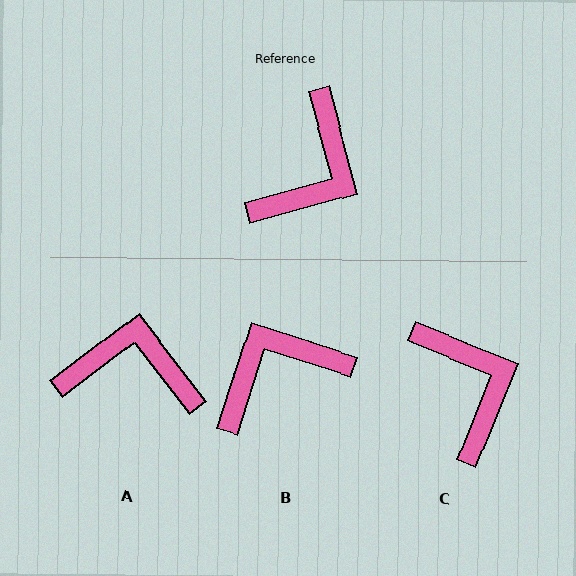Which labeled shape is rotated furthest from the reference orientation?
B, about 147 degrees away.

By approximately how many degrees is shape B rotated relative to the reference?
Approximately 147 degrees counter-clockwise.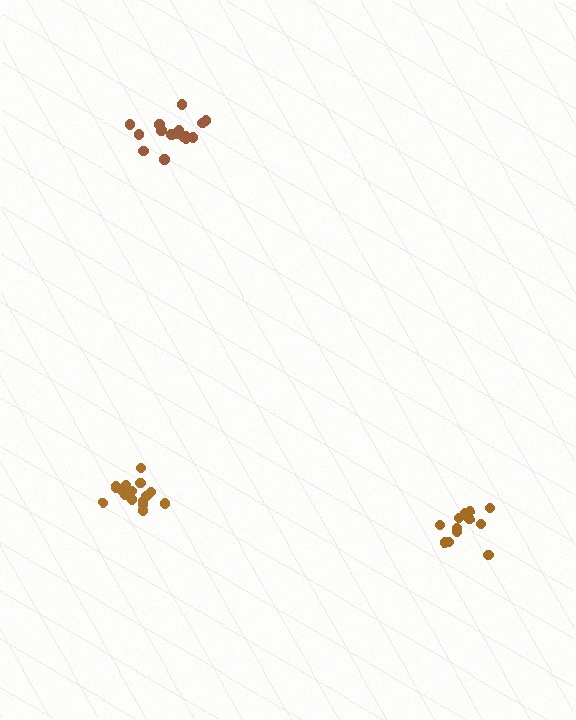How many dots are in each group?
Group 1: 17 dots, Group 2: 16 dots, Group 3: 12 dots (45 total).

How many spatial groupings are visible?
There are 3 spatial groupings.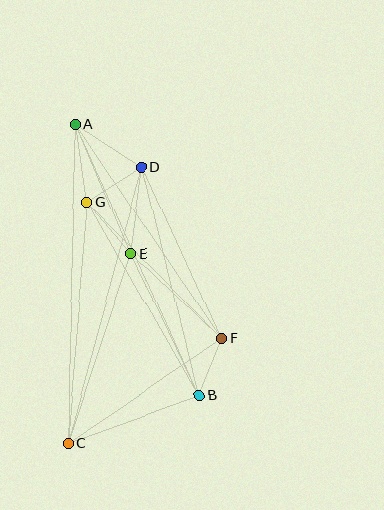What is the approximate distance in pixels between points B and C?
The distance between B and C is approximately 140 pixels.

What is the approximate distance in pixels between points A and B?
The distance between A and B is approximately 298 pixels.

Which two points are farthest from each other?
Points A and C are farthest from each other.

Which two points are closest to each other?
Points B and F are closest to each other.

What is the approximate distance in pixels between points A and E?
The distance between A and E is approximately 140 pixels.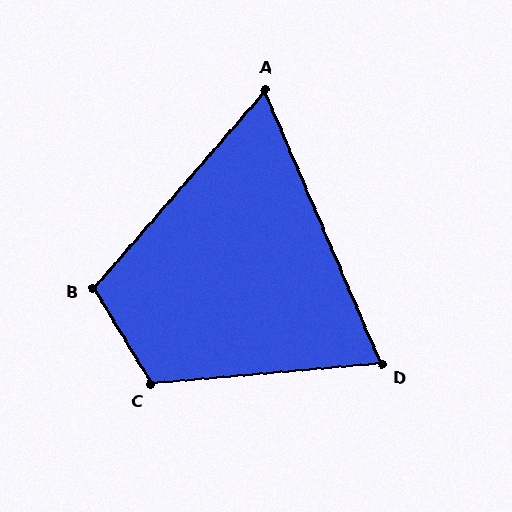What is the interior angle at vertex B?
Approximately 108 degrees (obtuse).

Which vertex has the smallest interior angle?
A, at approximately 64 degrees.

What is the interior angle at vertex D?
Approximately 72 degrees (acute).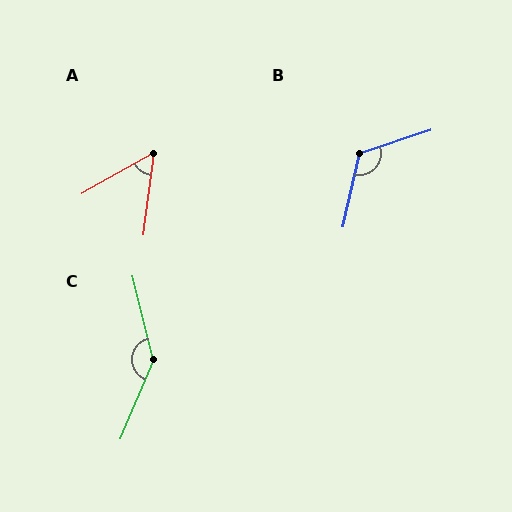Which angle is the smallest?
A, at approximately 53 degrees.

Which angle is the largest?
C, at approximately 143 degrees.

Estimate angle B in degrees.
Approximately 121 degrees.